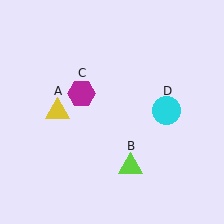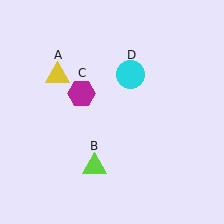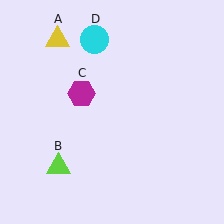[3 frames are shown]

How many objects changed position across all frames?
3 objects changed position: yellow triangle (object A), lime triangle (object B), cyan circle (object D).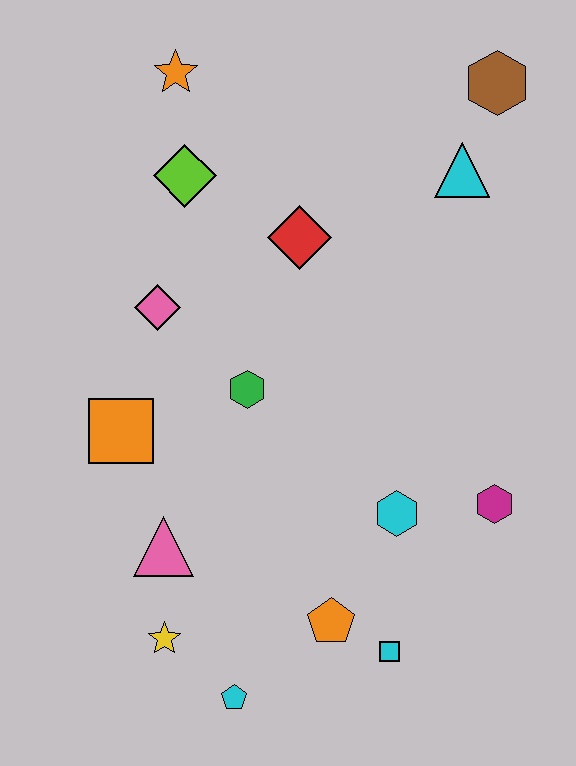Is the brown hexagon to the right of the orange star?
Yes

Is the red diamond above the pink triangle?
Yes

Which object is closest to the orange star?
The lime diamond is closest to the orange star.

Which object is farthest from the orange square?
The brown hexagon is farthest from the orange square.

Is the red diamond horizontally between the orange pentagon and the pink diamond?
Yes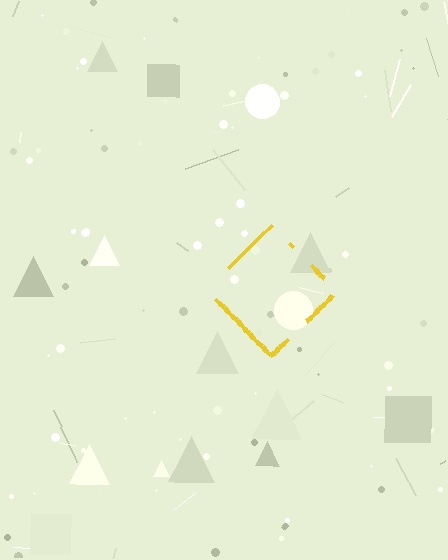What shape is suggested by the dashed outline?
The dashed outline suggests a diamond.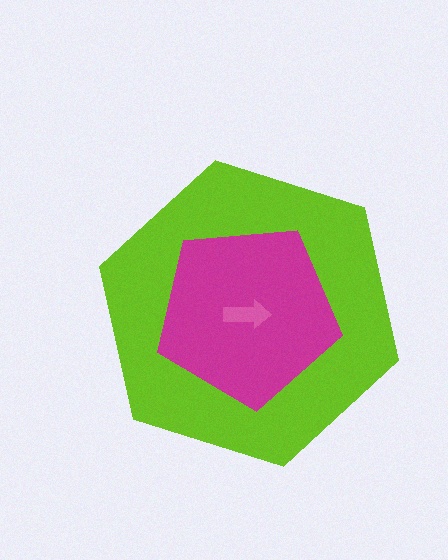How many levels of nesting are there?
3.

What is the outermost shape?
The lime hexagon.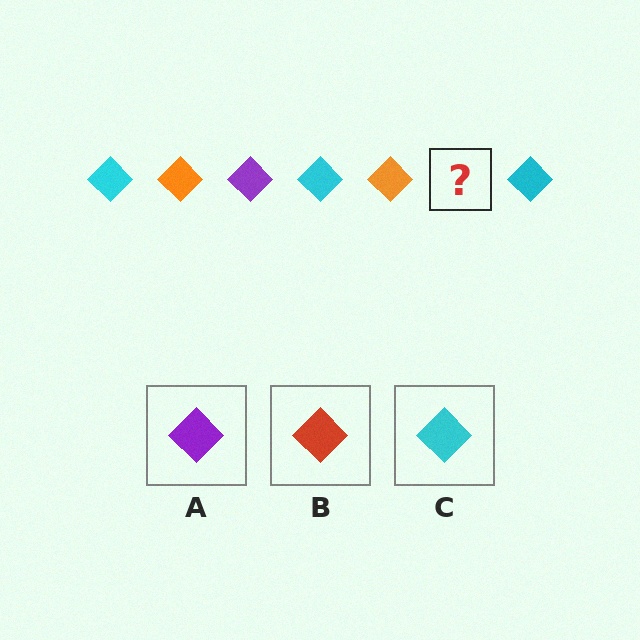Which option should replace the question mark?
Option A.